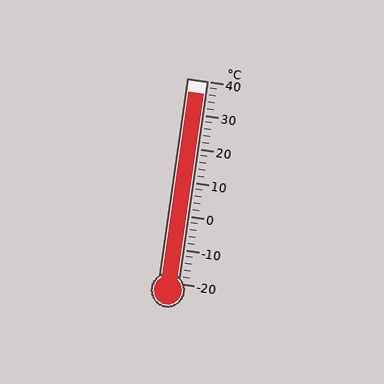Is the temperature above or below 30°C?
The temperature is above 30°C.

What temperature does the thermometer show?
The thermometer shows approximately 36°C.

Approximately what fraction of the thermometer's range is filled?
The thermometer is filled to approximately 95% of its range.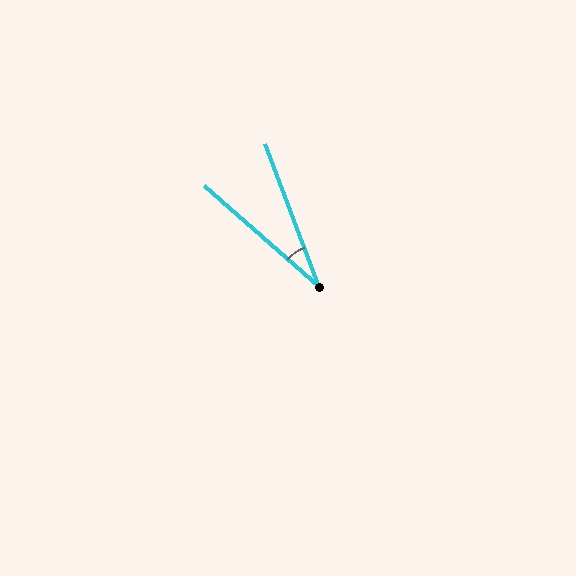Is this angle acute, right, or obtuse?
It is acute.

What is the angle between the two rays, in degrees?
Approximately 28 degrees.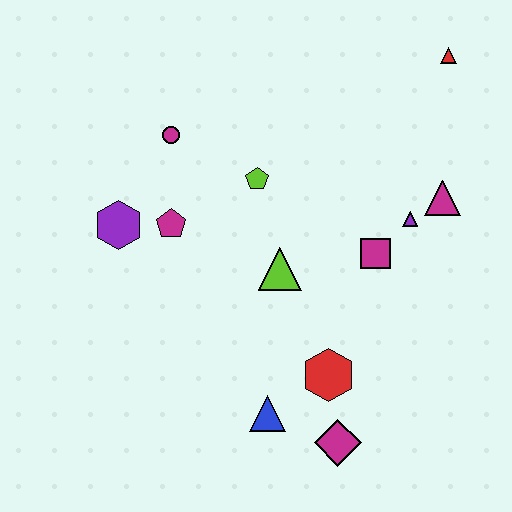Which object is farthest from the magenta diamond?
The red triangle is farthest from the magenta diamond.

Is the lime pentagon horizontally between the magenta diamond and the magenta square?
No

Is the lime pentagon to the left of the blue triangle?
Yes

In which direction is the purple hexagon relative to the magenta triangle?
The purple hexagon is to the left of the magenta triangle.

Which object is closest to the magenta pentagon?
The purple hexagon is closest to the magenta pentagon.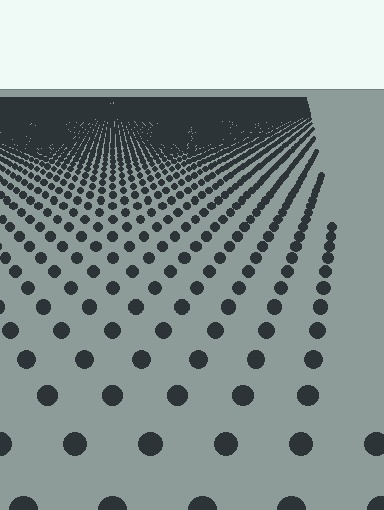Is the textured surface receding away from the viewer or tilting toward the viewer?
The surface is receding away from the viewer. Texture elements get smaller and denser toward the top.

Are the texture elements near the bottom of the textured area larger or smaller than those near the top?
Larger. Near the bottom, elements are closer to the viewer and appear at a bigger on-screen size.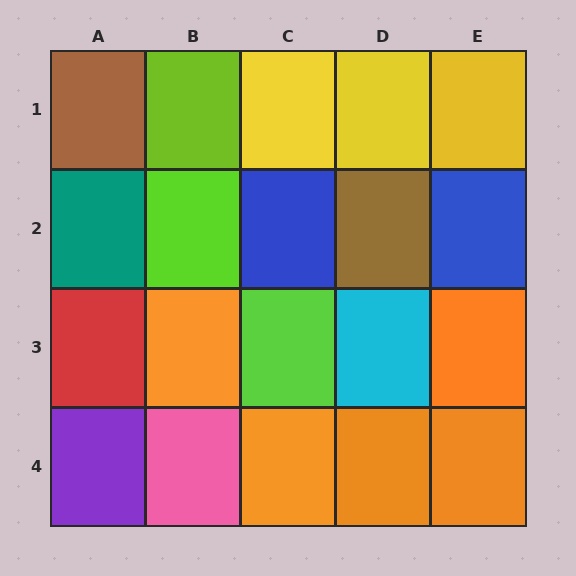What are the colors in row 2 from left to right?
Teal, lime, blue, brown, blue.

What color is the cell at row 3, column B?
Orange.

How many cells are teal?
1 cell is teal.